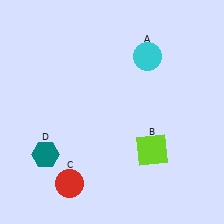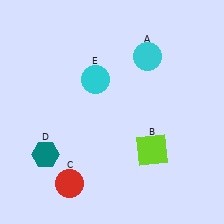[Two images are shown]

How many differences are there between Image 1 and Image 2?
There is 1 difference between the two images.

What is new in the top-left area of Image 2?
A cyan circle (E) was added in the top-left area of Image 2.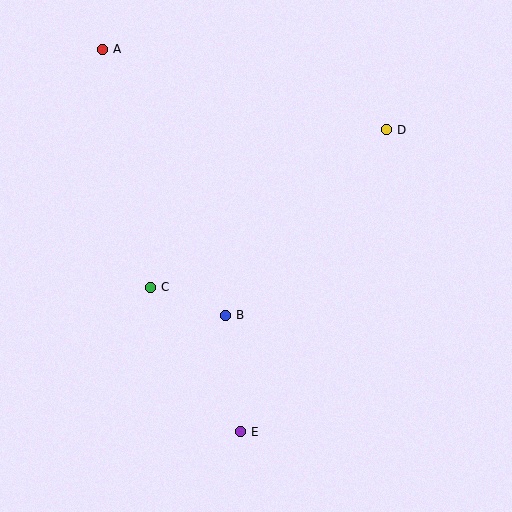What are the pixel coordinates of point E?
Point E is at (241, 432).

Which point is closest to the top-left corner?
Point A is closest to the top-left corner.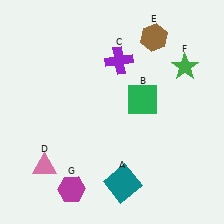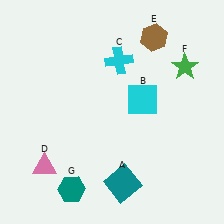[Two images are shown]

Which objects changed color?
B changed from green to cyan. C changed from purple to cyan. G changed from magenta to teal.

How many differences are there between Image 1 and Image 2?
There are 3 differences between the two images.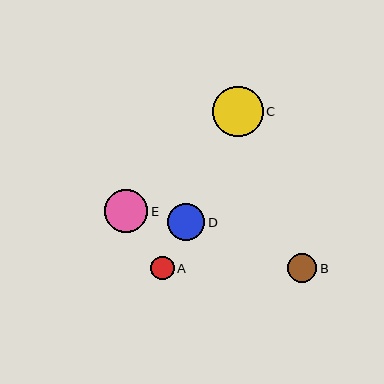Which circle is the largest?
Circle C is the largest with a size of approximately 50 pixels.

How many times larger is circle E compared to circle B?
Circle E is approximately 1.5 times the size of circle B.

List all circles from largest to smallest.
From largest to smallest: C, E, D, B, A.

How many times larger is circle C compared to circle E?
Circle C is approximately 1.2 times the size of circle E.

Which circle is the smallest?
Circle A is the smallest with a size of approximately 23 pixels.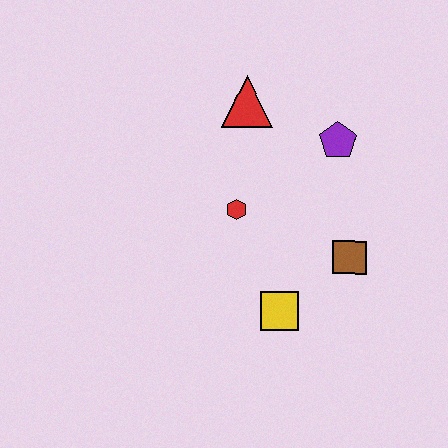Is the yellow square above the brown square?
No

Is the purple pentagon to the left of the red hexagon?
No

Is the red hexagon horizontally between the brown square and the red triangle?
No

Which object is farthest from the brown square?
The red triangle is farthest from the brown square.